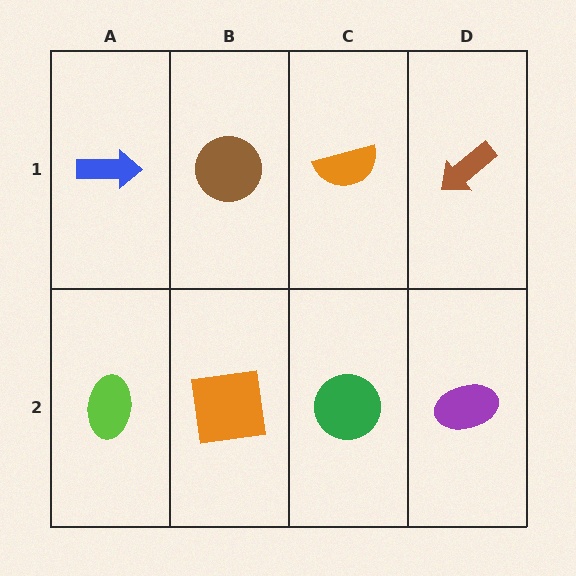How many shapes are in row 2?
4 shapes.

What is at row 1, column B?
A brown circle.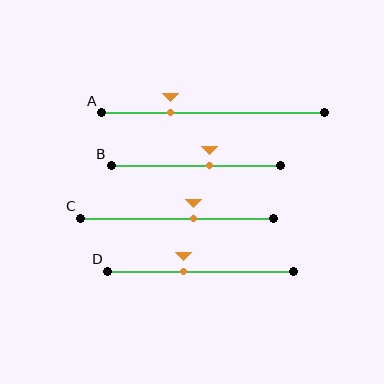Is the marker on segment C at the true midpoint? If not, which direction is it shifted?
No, the marker on segment C is shifted to the right by about 8% of the segment length.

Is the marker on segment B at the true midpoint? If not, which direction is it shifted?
No, the marker on segment B is shifted to the right by about 8% of the segment length.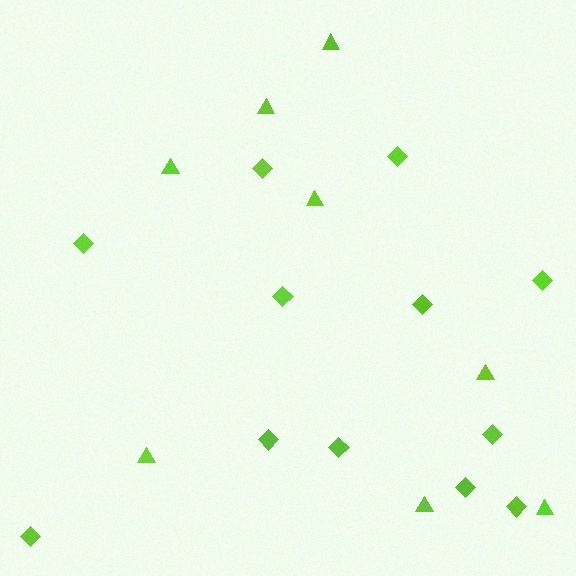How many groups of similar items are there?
There are 2 groups: one group of triangles (8) and one group of diamonds (12).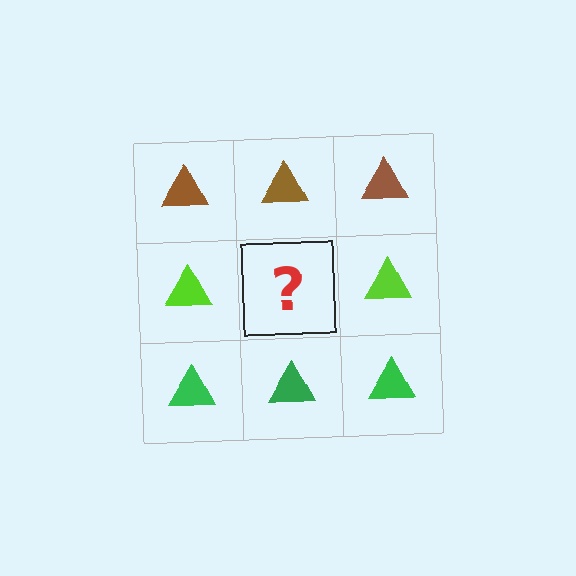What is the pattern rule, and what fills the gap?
The rule is that each row has a consistent color. The gap should be filled with a lime triangle.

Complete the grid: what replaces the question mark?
The question mark should be replaced with a lime triangle.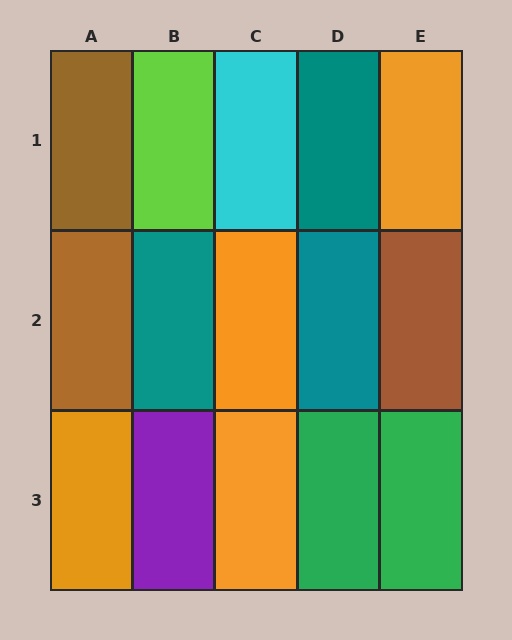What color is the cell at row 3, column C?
Orange.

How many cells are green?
2 cells are green.